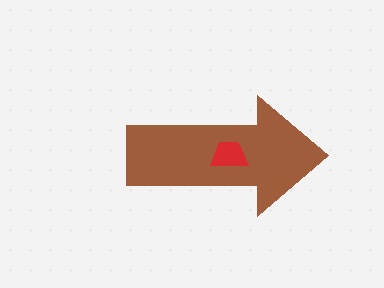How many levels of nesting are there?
2.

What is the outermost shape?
The brown arrow.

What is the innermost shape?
The red trapezoid.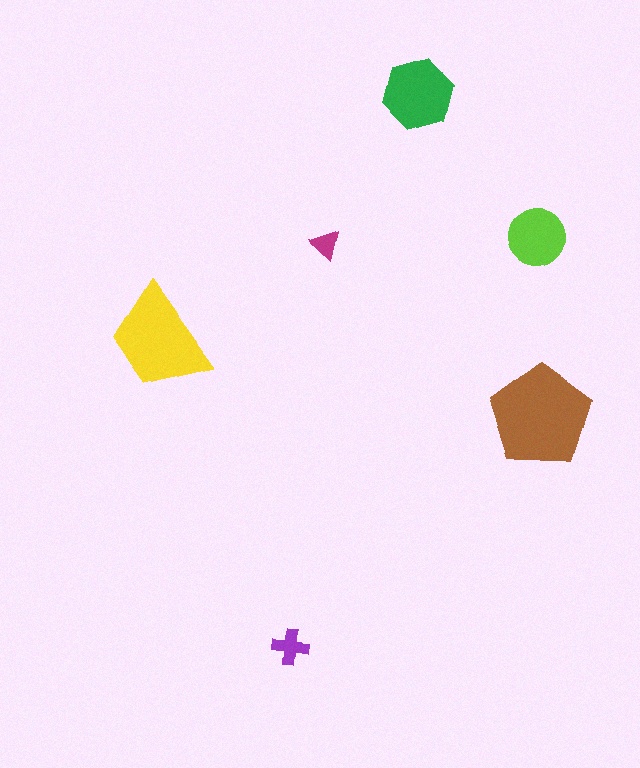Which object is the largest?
The brown pentagon.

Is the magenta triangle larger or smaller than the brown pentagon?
Smaller.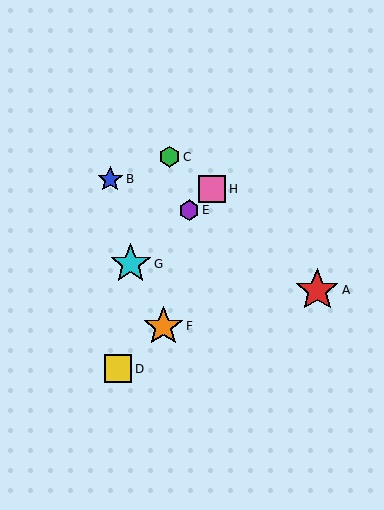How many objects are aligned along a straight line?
3 objects (E, G, H) are aligned along a straight line.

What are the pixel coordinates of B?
Object B is at (110, 179).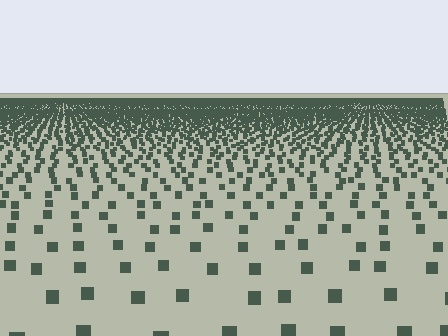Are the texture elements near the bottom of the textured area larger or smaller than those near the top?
Larger. Near the bottom, elements are closer to the viewer and appear at a bigger on-screen size.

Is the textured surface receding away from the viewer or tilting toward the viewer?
The surface is receding away from the viewer. Texture elements get smaller and denser toward the top.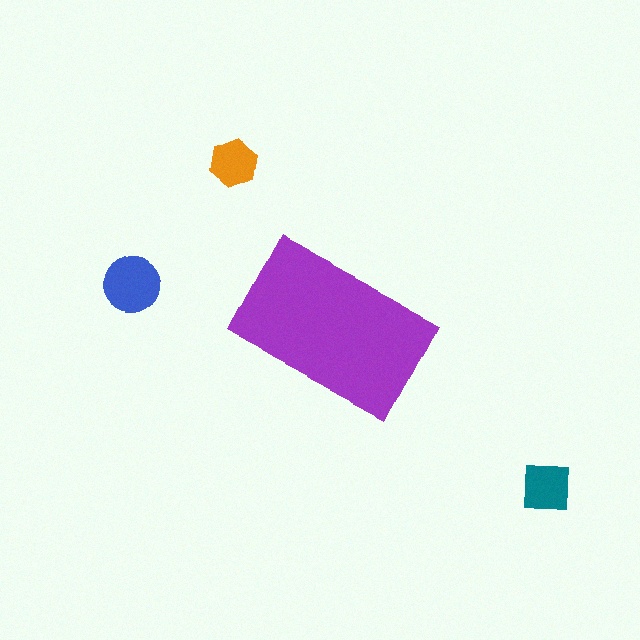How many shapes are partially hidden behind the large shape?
0 shapes are partially hidden.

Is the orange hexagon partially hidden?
No, the orange hexagon is fully visible.